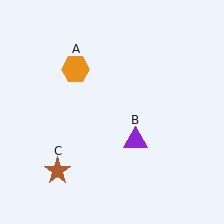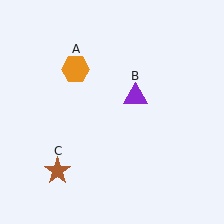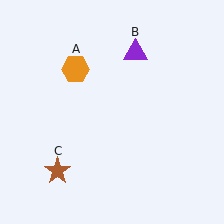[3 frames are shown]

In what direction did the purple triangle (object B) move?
The purple triangle (object B) moved up.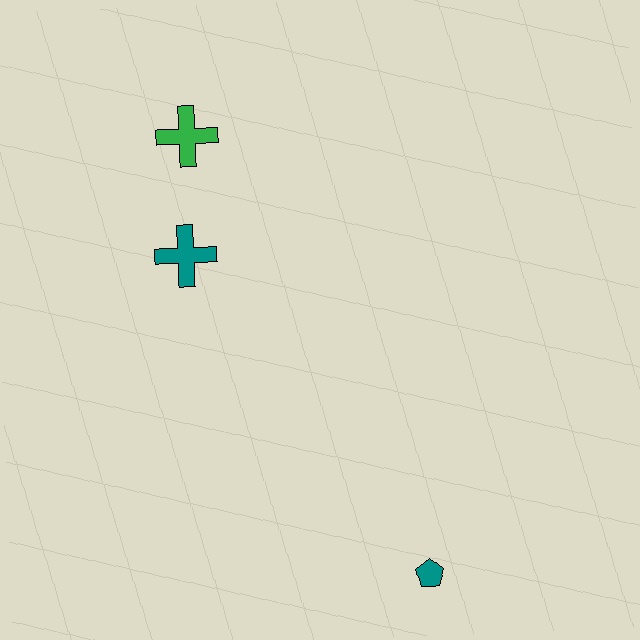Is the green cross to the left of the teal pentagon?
Yes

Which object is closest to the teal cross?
The green cross is closest to the teal cross.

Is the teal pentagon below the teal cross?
Yes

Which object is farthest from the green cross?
The teal pentagon is farthest from the green cross.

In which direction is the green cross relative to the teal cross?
The green cross is above the teal cross.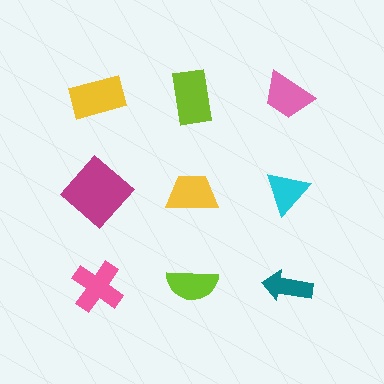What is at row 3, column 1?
A pink cross.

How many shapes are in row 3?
3 shapes.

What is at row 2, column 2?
A yellow trapezoid.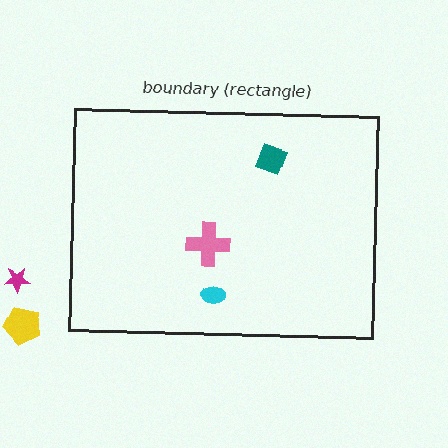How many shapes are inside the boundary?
3 inside, 2 outside.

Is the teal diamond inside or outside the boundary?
Inside.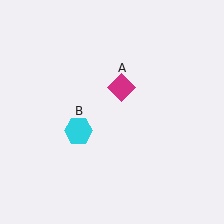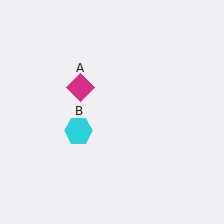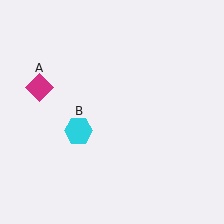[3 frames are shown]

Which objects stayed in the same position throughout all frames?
Cyan hexagon (object B) remained stationary.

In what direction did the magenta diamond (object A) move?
The magenta diamond (object A) moved left.